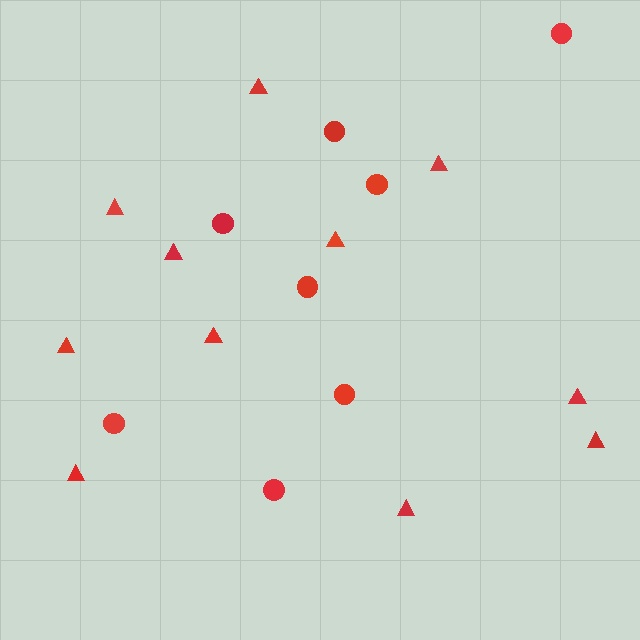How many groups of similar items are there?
There are 2 groups: one group of triangles (11) and one group of circles (8).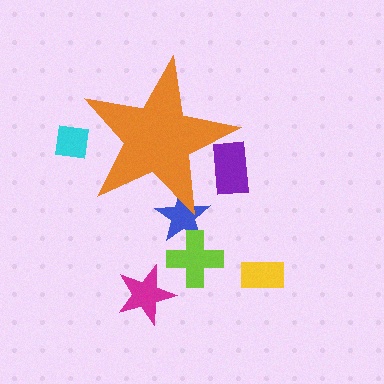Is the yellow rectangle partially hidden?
No, the yellow rectangle is fully visible.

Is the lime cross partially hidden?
No, the lime cross is fully visible.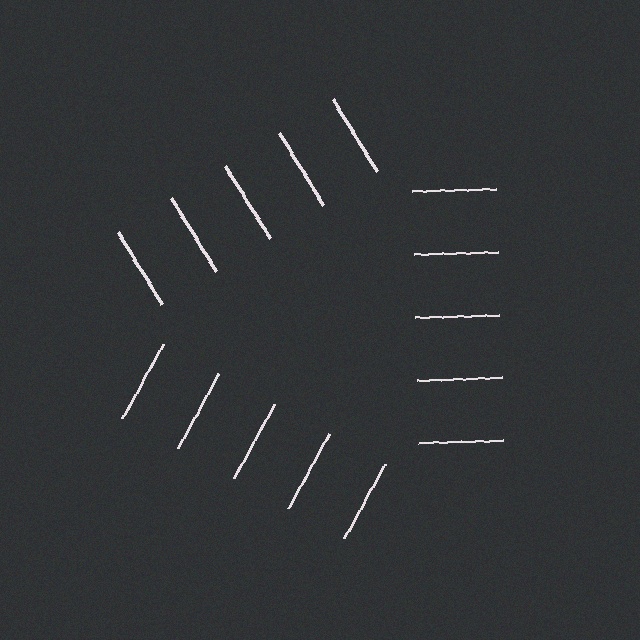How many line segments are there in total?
15 — 5 along each of the 3 edges.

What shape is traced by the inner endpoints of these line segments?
An illusory triangle — the line segments terminate on its edges but no continuous stroke is drawn.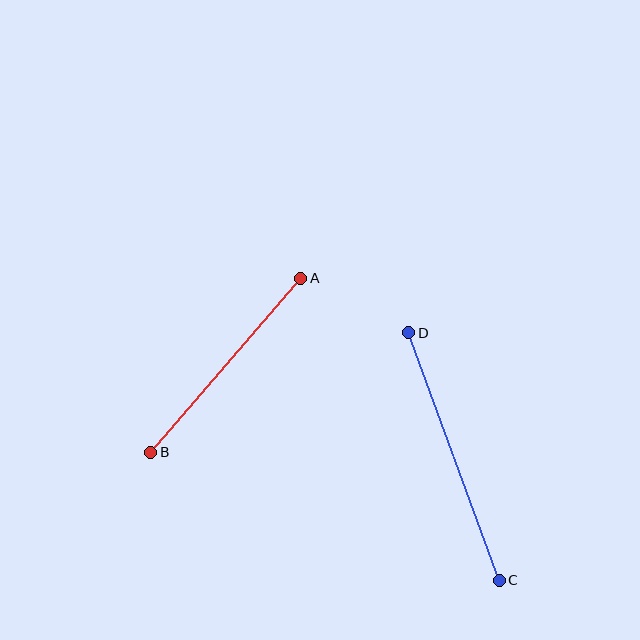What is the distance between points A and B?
The distance is approximately 230 pixels.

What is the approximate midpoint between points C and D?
The midpoint is at approximately (454, 456) pixels.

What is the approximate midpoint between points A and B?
The midpoint is at approximately (226, 365) pixels.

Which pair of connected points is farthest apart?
Points C and D are farthest apart.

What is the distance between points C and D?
The distance is approximately 264 pixels.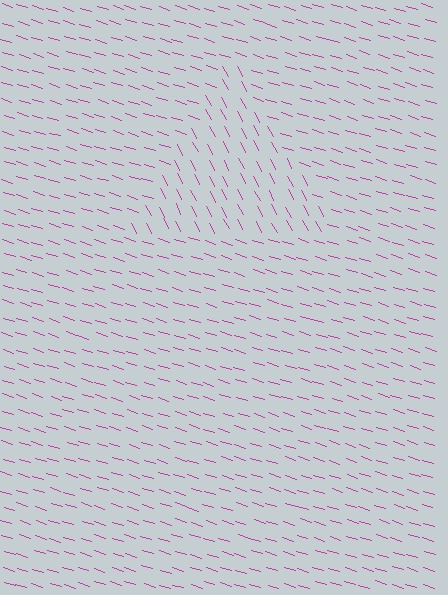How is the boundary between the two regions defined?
The boundary is defined purely by a change in line orientation (approximately 45 degrees difference). All lines are the same color and thickness.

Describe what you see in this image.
The image is filled with small magenta line segments. A triangle region in the image has lines oriented differently from the surrounding lines, creating a visible texture boundary.